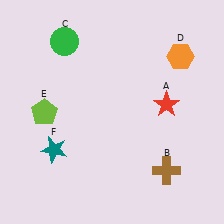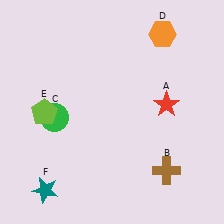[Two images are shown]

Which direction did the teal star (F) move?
The teal star (F) moved down.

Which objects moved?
The objects that moved are: the green circle (C), the orange hexagon (D), the teal star (F).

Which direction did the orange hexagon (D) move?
The orange hexagon (D) moved up.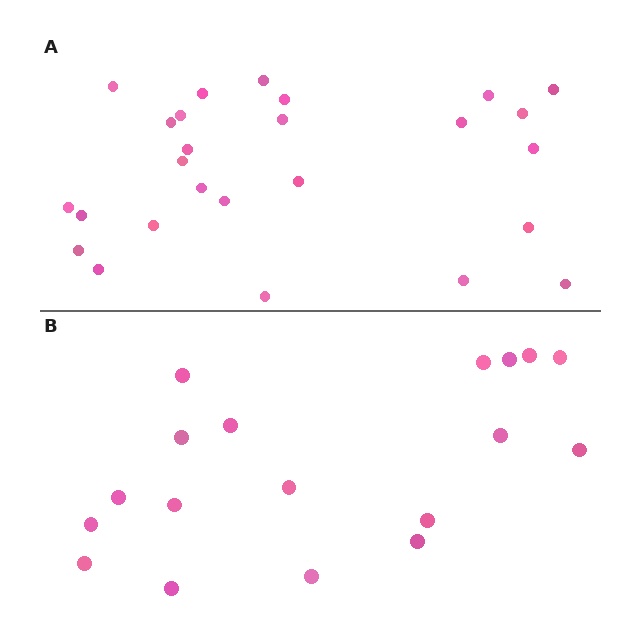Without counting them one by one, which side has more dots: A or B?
Region A (the top region) has more dots.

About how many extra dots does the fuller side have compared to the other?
Region A has roughly 8 or so more dots than region B.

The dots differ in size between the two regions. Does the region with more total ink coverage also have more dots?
No. Region B has more total ink coverage because its dots are larger, but region A actually contains more individual dots. Total area can be misleading — the number of items is what matters here.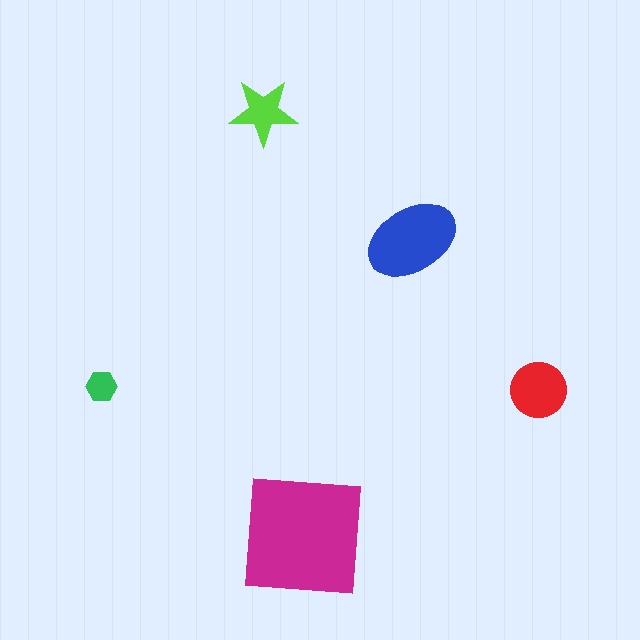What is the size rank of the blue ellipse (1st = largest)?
2nd.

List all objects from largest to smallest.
The magenta square, the blue ellipse, the red circle, the lime star, the green hexagon.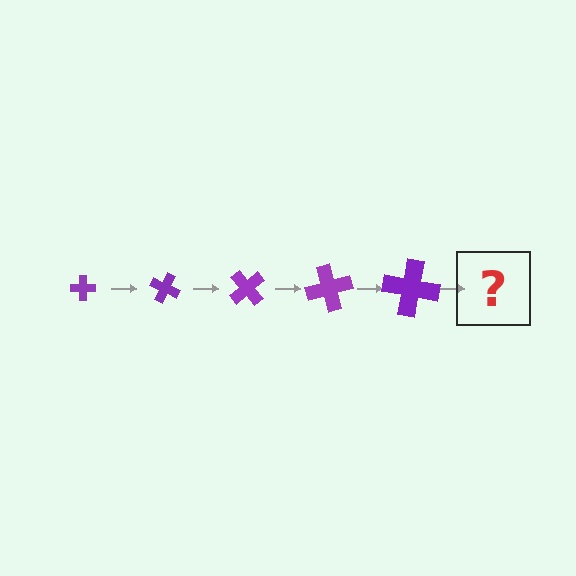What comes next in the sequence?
The next element should be a cross, larger than the previous one and rotated 125 degrees from the start.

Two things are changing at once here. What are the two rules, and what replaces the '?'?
The two rules are that the cross grows larger each step and it rotates 25 degrees each step. The '?' should be a cross, larger than the previous one and rotated 125 degrees from the start.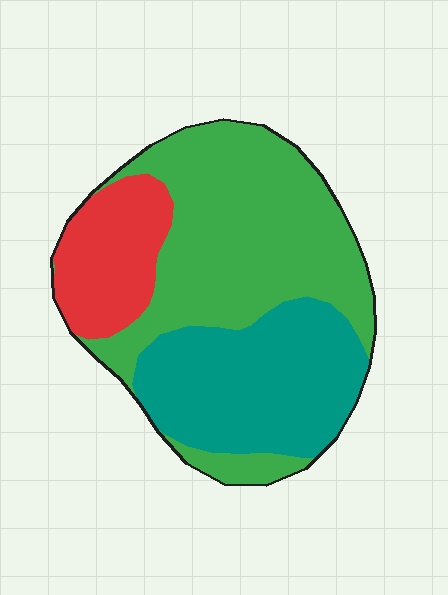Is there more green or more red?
Green.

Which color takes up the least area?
Red, at roughly 15%.